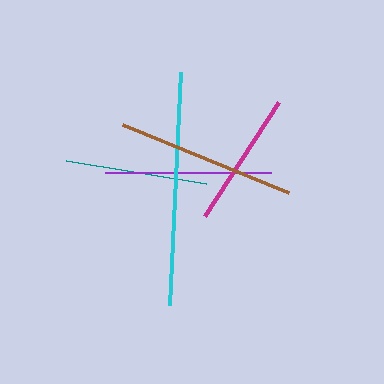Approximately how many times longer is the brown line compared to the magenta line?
The brown line is approximately 1.3 times the length of the magenta line.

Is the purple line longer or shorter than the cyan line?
The cyan line is longer than the purple line.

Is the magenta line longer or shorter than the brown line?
The brown line is longer than the magenta line.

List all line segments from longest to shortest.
From longest to shortest: cyan, brown, purple, teal, magenta.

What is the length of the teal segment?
The teal segment is approximately 142 pixels long.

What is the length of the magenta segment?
The magenta segment is approximately 136 pixels long.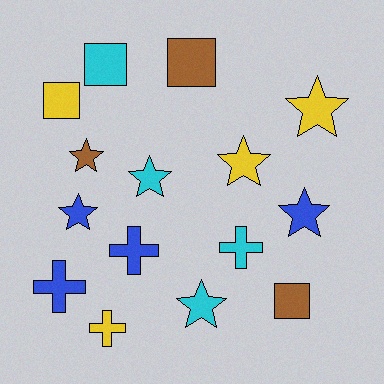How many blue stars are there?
There are 2 blue stars.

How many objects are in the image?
There are 15 objects.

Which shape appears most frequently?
Star, with 7 objects.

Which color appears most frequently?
Cyan, with 4 objects.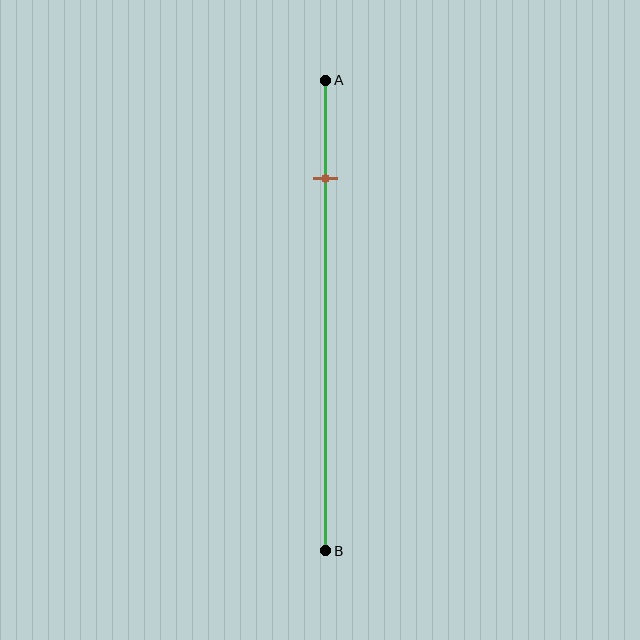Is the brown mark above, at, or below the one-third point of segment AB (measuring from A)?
The brown mark is above the one-third point of segment AB.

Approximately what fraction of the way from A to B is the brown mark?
The brown mark is approximately 20% of the way from A to B.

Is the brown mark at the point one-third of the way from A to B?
No, the mark is at about 20% from A, not at the 33% one-third point.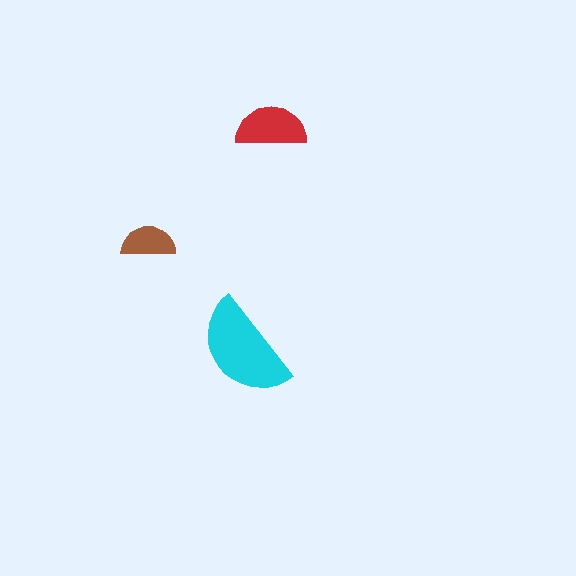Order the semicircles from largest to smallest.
the cyan one, the red one, the brown one.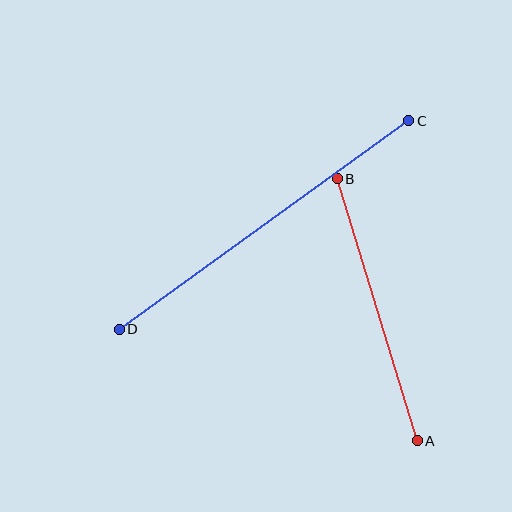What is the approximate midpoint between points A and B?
The midpoint is at approximately (377, 310) pixels.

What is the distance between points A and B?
The distance is approximately 274 pixels.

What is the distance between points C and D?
The distance is approximately 357 pixels.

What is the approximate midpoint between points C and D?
The midpoint is at approximately (264, 225) pixels.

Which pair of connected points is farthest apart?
Points C and D are farthest apart.